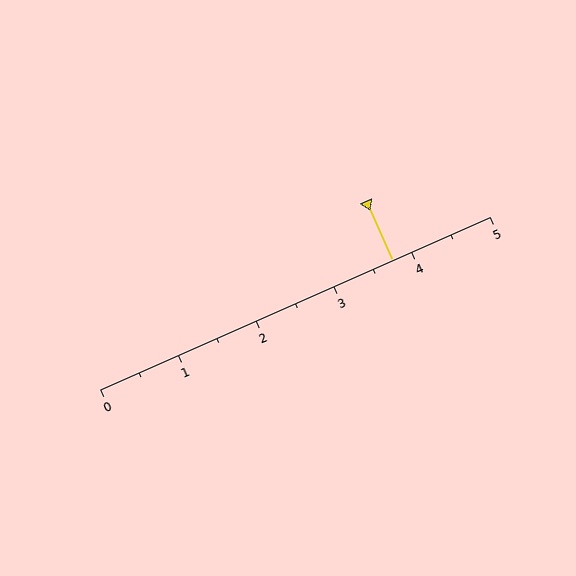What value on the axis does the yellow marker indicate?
The marker indicates approximately 3.8.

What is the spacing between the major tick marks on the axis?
The major ticks are spaced 1 apart.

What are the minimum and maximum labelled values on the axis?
The axis runs from 0 to 5.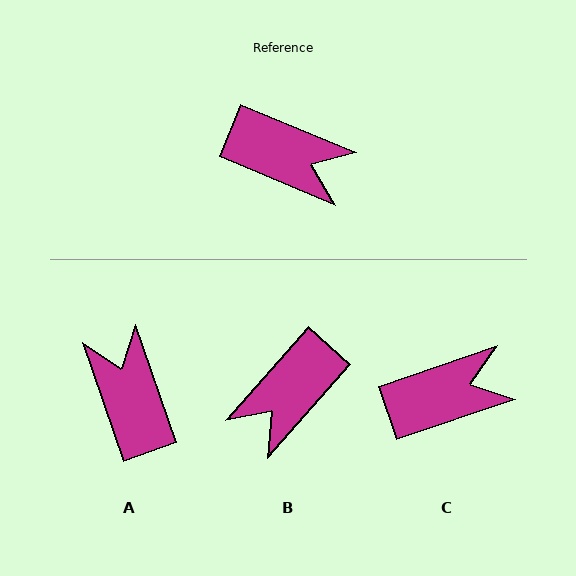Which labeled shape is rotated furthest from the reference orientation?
A, about 132 degrees away.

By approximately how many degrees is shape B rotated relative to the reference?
Approximately 109 degrees clockwise.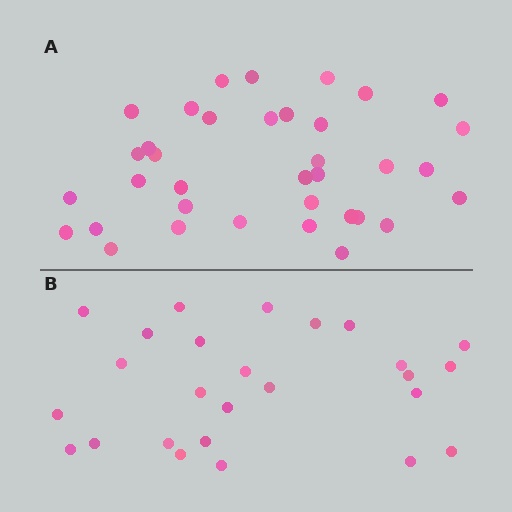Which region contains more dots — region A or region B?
Region A (the top region) has more dots.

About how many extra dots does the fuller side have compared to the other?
Region A has roughly 10 or so more dots than region B.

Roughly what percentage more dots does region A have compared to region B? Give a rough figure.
About 40% more.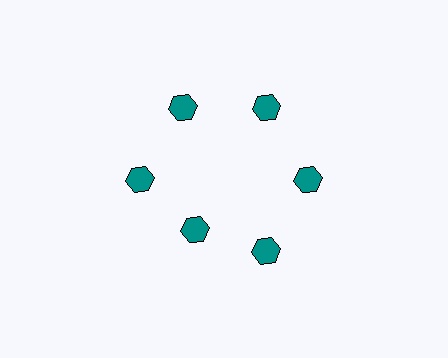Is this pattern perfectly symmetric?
No. The 6 teal hexagons are arranged in a ring, but one element near the 7 o'clock position is pulled inward toward the center, breaking the 6-fold rotational symmetry.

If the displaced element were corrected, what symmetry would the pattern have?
It would have 6-fold rotational symmetry — the pattern would map onto itself every 60 degrees.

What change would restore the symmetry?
The symmetry would be restored by moving it outward, back onto the ring so that all 6 hexagons sit at equal angles and equal distance from the center.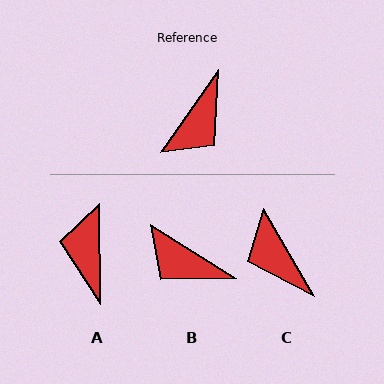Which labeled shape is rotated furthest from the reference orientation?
A, about 145 degrees away.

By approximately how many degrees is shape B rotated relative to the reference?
Approximately 87 degrees clockwise.